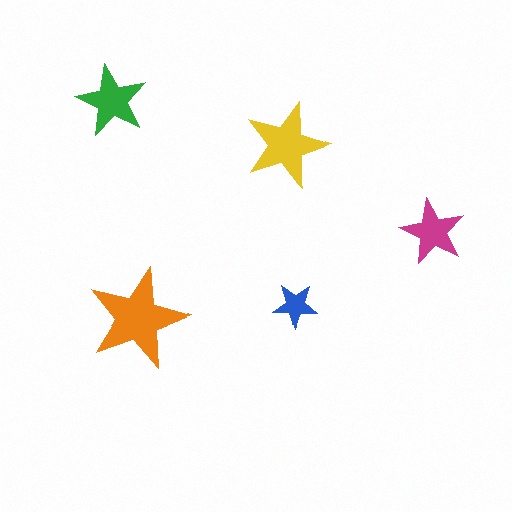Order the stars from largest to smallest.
the orange one, the yellow one, the green one, the magenta one, the blue one.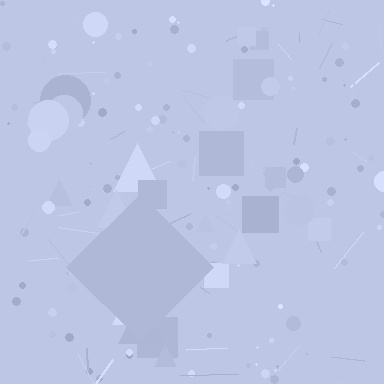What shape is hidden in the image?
A diamond is hidden in the image.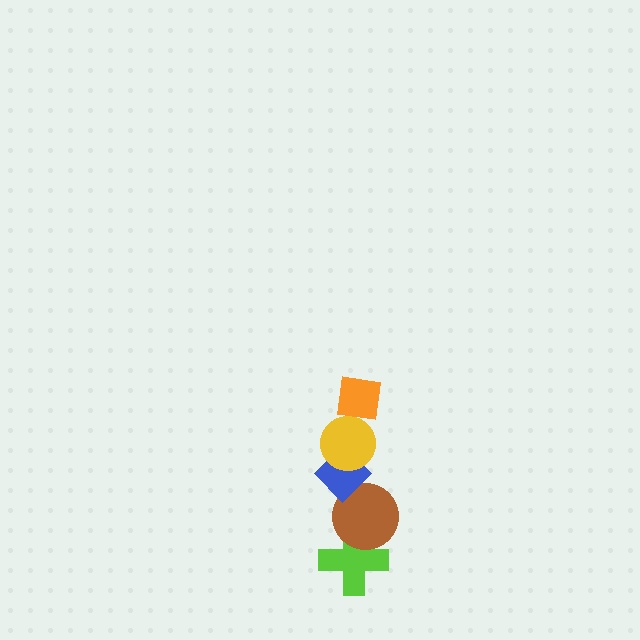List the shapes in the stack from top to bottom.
From top to bottom: the orange square, the yellow circle, the blue diamond, the brown circle, the lime cross.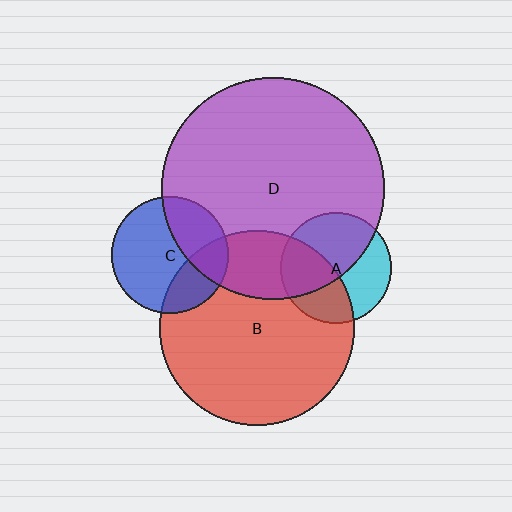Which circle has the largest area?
Circle D (purple).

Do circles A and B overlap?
Yes.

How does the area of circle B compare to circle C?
Approximately 2.8 times.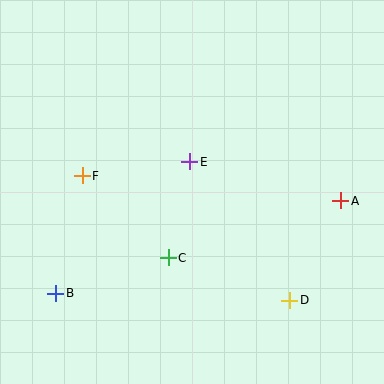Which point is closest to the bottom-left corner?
Point B is closest to the bottom-left corner.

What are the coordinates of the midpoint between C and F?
The midpoint between C and F is at (125, 217).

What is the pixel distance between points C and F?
The distance between C and F is 119 pixels.